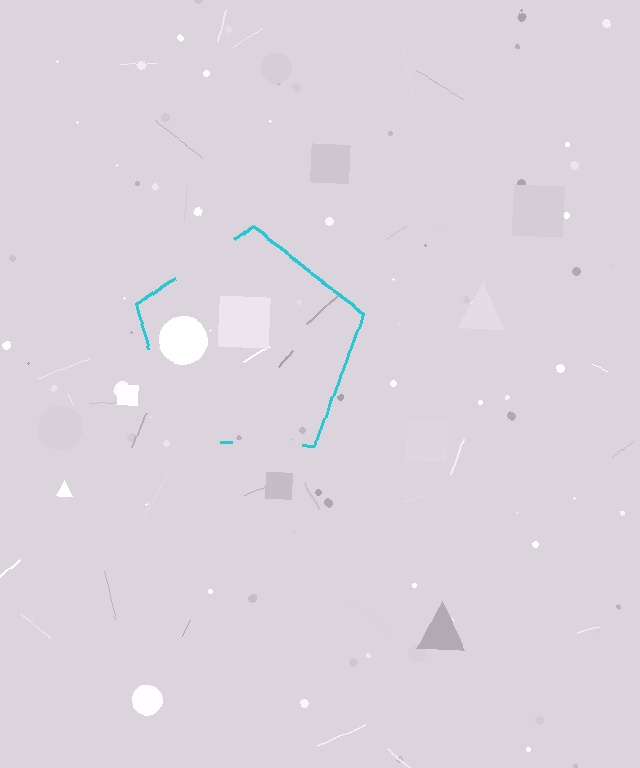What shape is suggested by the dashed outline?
The dashed outline suggests a pentagon.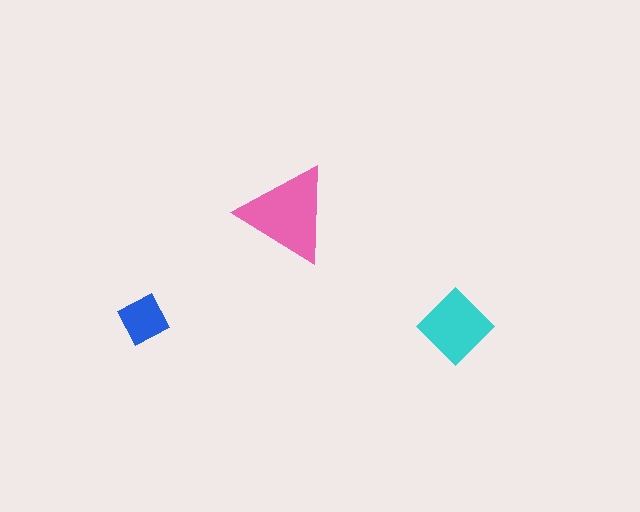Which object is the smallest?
The blue square.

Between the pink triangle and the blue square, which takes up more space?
The pink triangle.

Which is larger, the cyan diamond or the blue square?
The cyan diamond.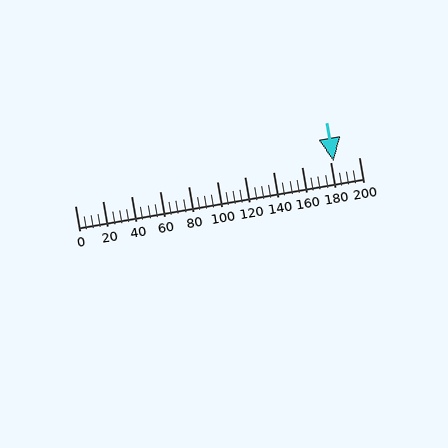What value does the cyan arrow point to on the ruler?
The cyan arrow points to approximately 183.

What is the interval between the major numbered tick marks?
The major tick marks are spaced 20 units apart.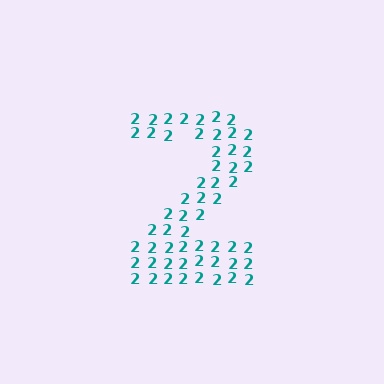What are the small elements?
The small elements are digit 2's.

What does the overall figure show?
The overall figure shows the digit 2.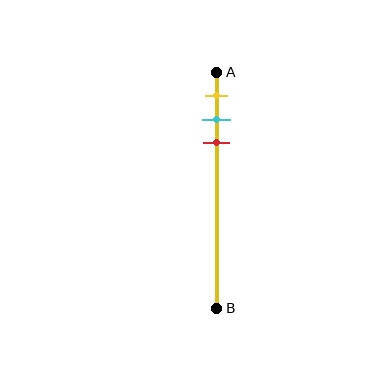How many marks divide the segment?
There are 3 marks dividing the segment.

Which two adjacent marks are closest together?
The cyan and red marks are the closest adjacent pair.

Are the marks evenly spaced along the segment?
Yes, the marks are approximately evenly spaced.